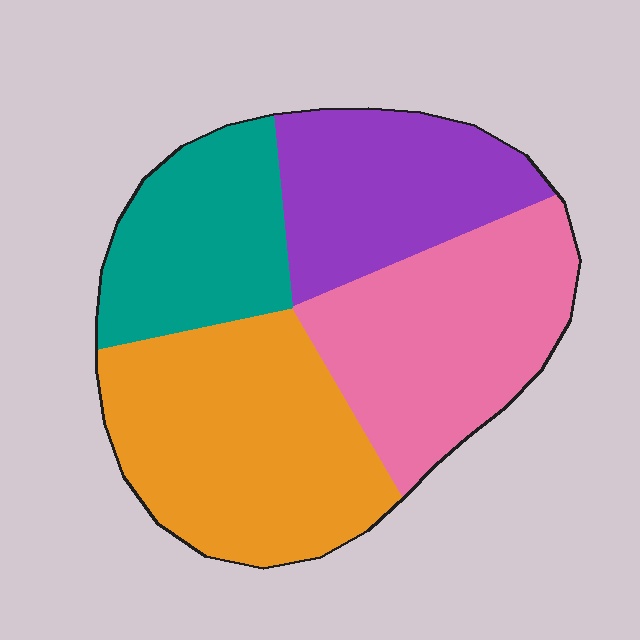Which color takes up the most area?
Orange, at roughly 30%.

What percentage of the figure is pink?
Pink covers around 30% of the figure.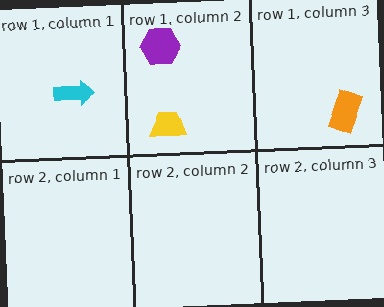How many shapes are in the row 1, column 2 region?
2.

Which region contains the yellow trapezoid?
The row 1, column 2 region.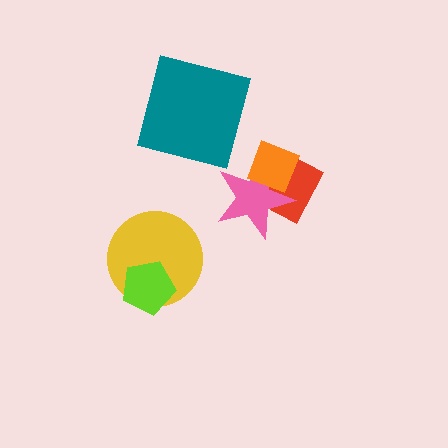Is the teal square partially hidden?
No, no other shape covers it.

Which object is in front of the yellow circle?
The lime pentagon is in front of the yellow circle.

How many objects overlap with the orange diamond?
2 objects overlap with the orange diamond.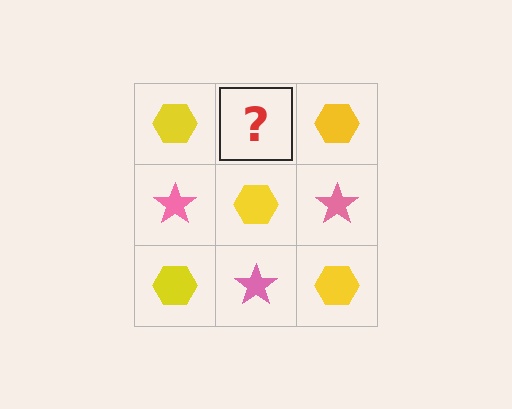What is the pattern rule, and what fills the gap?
The rule is that it alternates yellow hexagon and pink star in a checkerboard pattern. The gap should be filled with a pink star.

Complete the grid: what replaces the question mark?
The question mark should be replaced with a pink star.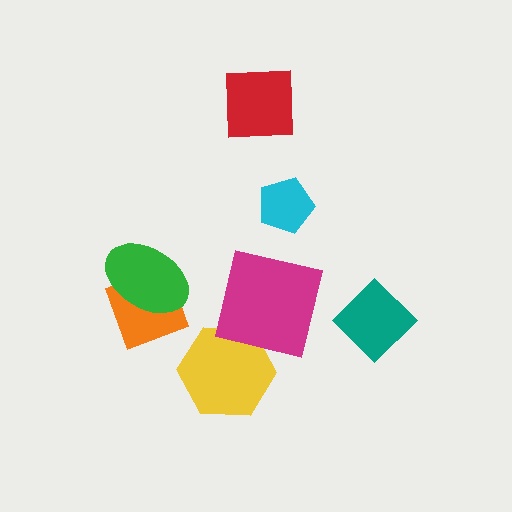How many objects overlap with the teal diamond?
0 objects overlap with the teal diamond.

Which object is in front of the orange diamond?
The green ellipse is in front of the orange diamond.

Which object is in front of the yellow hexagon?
The magenta square is in front of the yellow hexagon.